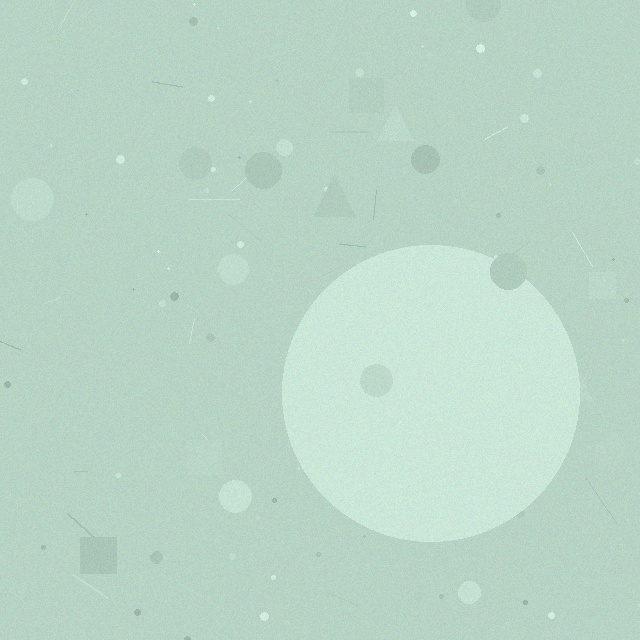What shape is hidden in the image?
A circle is hidden in the image.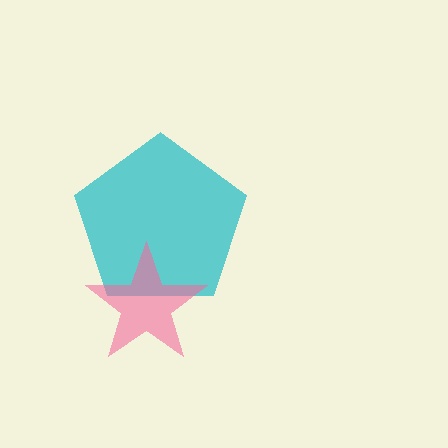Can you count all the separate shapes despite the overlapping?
Yes, there are 2 separate shapes.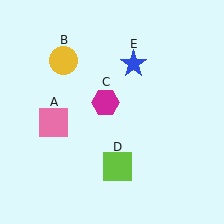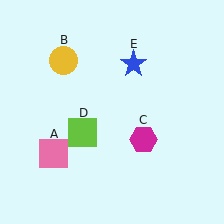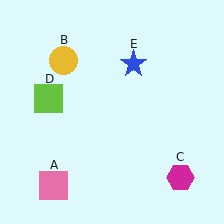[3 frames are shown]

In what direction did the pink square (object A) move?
The pink square (object A) moved down.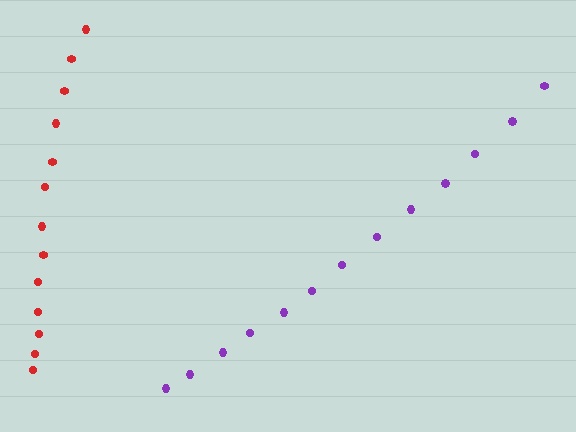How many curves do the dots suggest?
There are 2 distinct paths.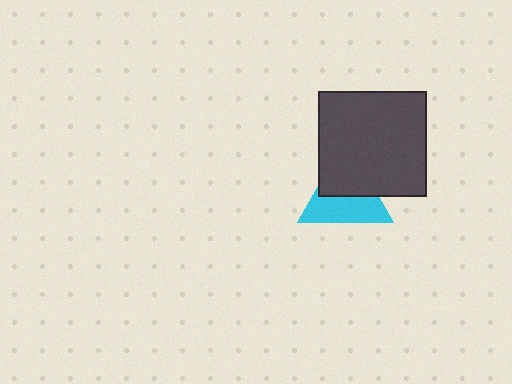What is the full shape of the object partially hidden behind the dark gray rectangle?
The partially hidden object is a cyan triangle.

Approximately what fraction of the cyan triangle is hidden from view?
Roughly 48% of the cyan triangle is hidden behind the dark gray rectangle.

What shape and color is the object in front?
The object in front is a dark gray rectangle.